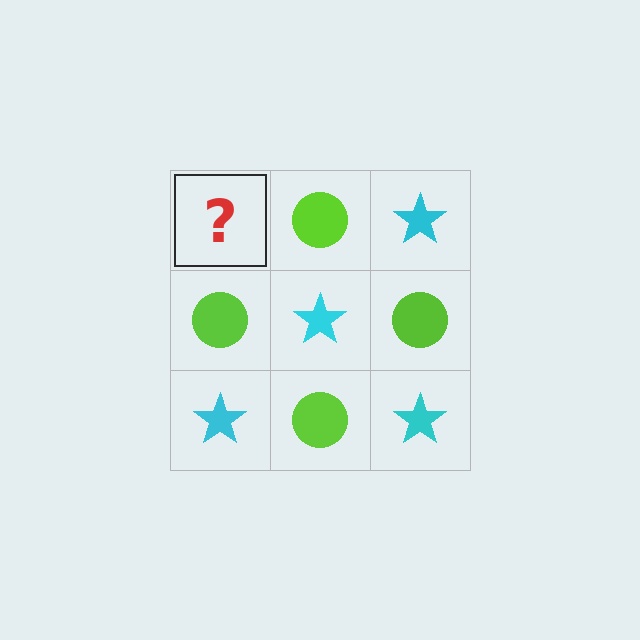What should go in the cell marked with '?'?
The missing cell should contain a cyan star.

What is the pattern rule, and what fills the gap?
The rule is that it alternates cyan star and lime circle in a checkerboard pattern. The gap should be filled with a cyan star.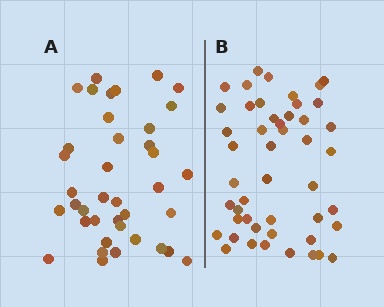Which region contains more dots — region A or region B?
Region B (the right region) has more dots.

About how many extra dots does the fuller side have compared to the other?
Region B has roughly 8 or so more dots than region A.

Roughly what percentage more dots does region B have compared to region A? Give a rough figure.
About 25% more.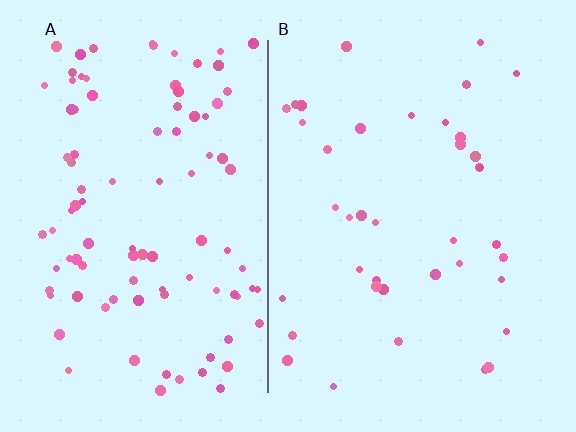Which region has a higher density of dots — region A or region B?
A (the left).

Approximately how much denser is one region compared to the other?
Approximately 2.5× — region A over region B.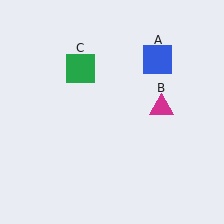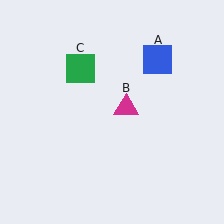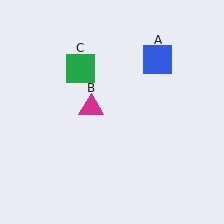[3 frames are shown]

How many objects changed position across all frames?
1 object changed position: magenta triangle (object B).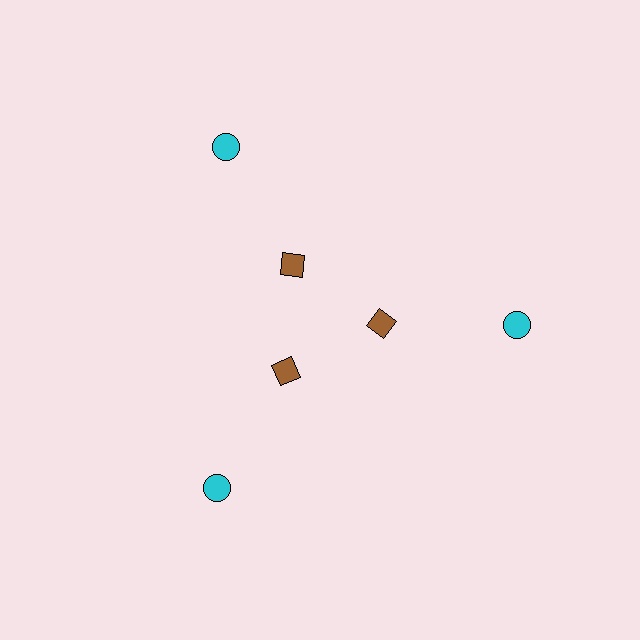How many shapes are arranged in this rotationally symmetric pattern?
There are 6 shapes, arranged in 3 groups of 2.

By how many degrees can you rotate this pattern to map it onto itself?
The pattern maps onto itself every 120 degrees of rotation.